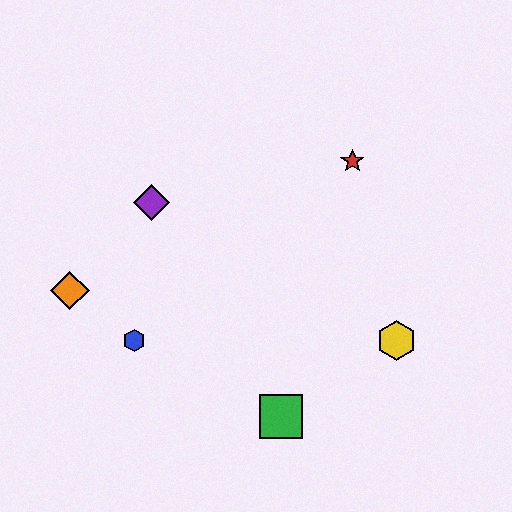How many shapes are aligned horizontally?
2 shapes (the blue hexagon, the yellow hexagon) are aligned horizontally.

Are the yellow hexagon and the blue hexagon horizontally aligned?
Yes, both are at y≈340.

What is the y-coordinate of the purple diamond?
The purple diamond is at y≈203.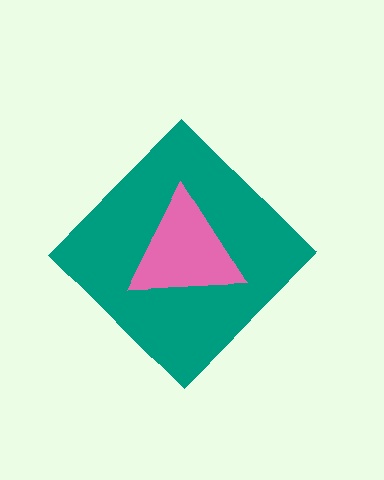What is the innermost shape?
The pink triangle.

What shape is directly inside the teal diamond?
The pink triangle.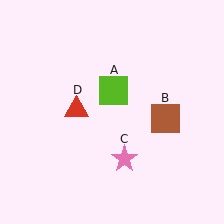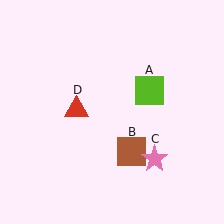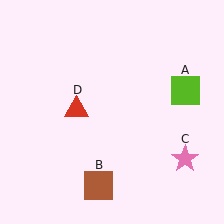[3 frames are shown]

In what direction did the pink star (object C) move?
The pink star (object C) moved right.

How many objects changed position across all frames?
3 objects changed position: lime square (object A), brown square (object B), pink star (object C).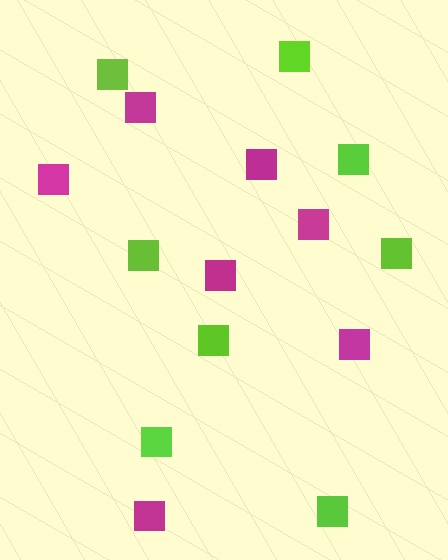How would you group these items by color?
There are 2 groups: one group of magenta squares (7) and one group of lime squares (8).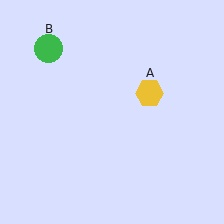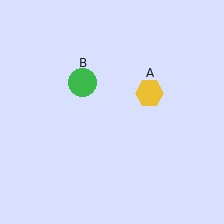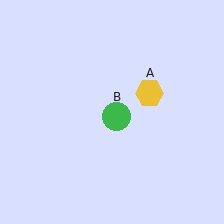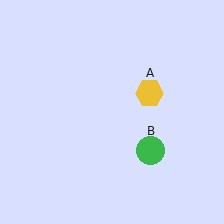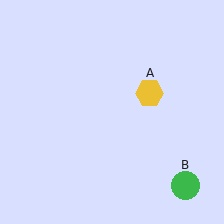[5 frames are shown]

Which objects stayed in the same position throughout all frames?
Yellow hexagon (object A) remained stationary.